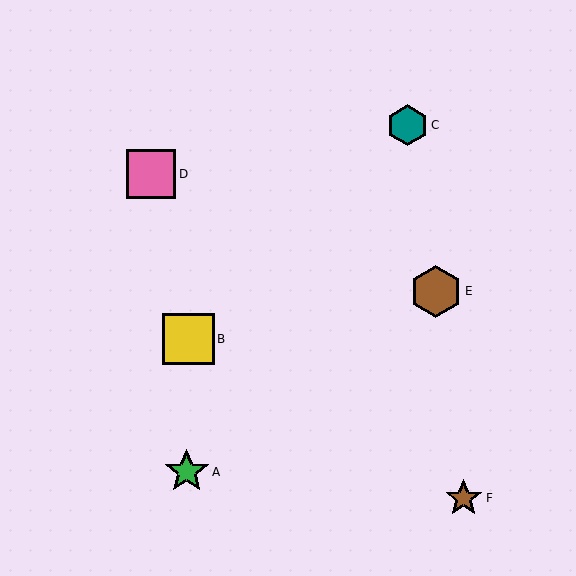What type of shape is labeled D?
Shape D is a pink square.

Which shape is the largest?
The brown hexagon (labeled E) is the largest.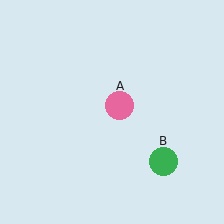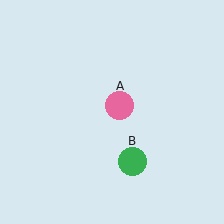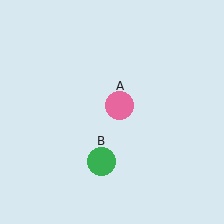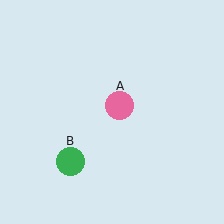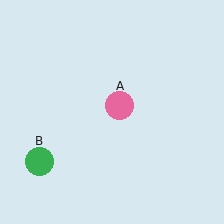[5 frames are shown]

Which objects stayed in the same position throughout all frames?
Pink circle (object A) remained stationary.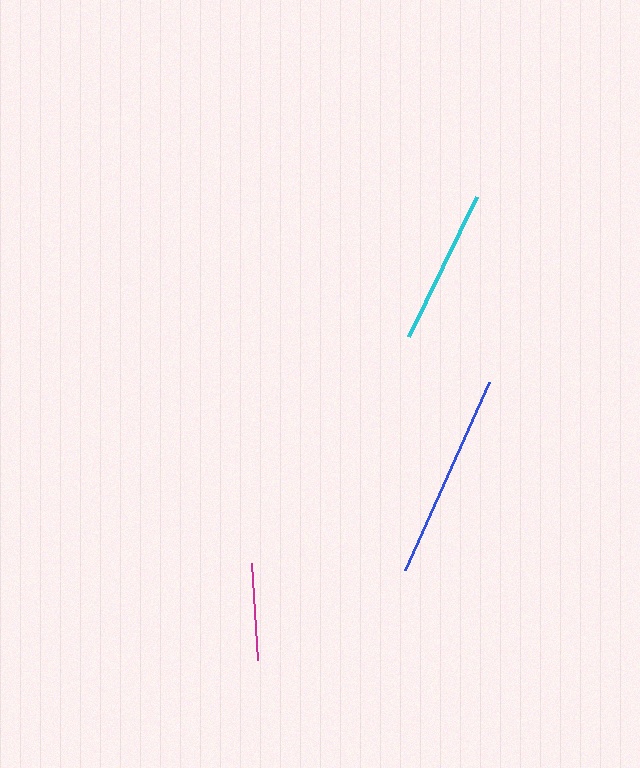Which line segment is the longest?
The blue line is the longest at approximately 206 pixels.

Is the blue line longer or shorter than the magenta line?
The blue line is longer than the magenta line.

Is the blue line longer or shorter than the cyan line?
The blue line is longer than the cyan line.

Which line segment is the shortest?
The magenta line is the shortest at approximately 97 pixels.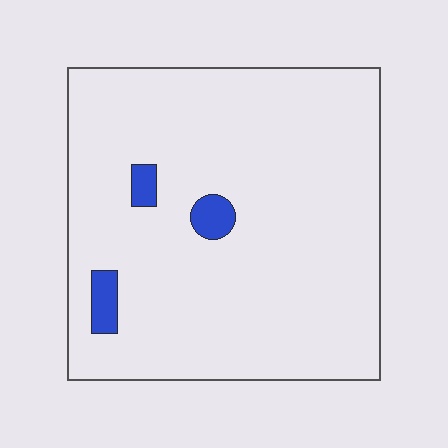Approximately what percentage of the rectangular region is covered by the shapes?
Approximately 5%.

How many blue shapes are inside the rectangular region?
3.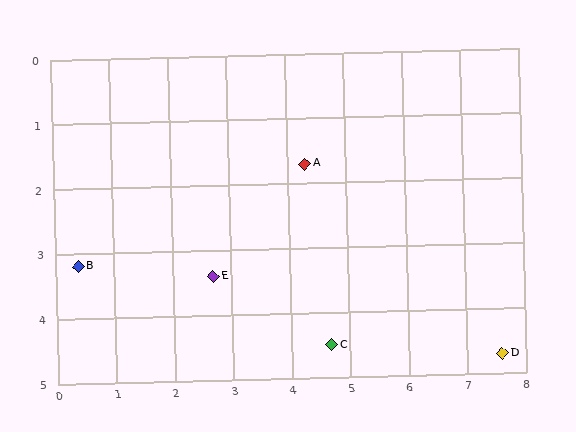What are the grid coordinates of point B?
Point B is at approximately (0.4, 3.2).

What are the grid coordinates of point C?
Point C is at approximately (4.7, 4.5).